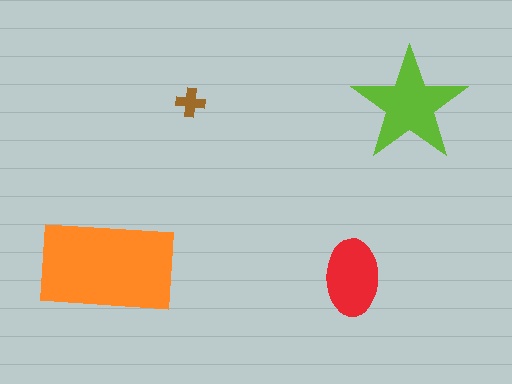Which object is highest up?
The brown cross is topmost.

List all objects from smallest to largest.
The brown cross, the red ellipse, the lime star, the orange rectangle.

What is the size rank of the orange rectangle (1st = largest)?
1st.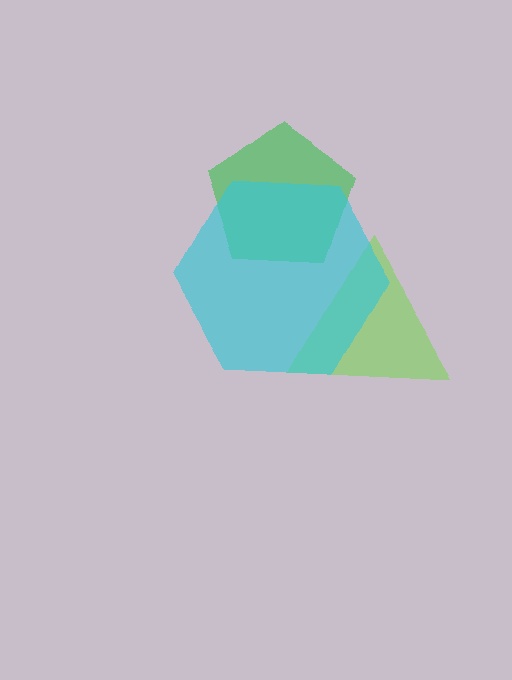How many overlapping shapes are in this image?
There are 3 overlapping shapes in the image.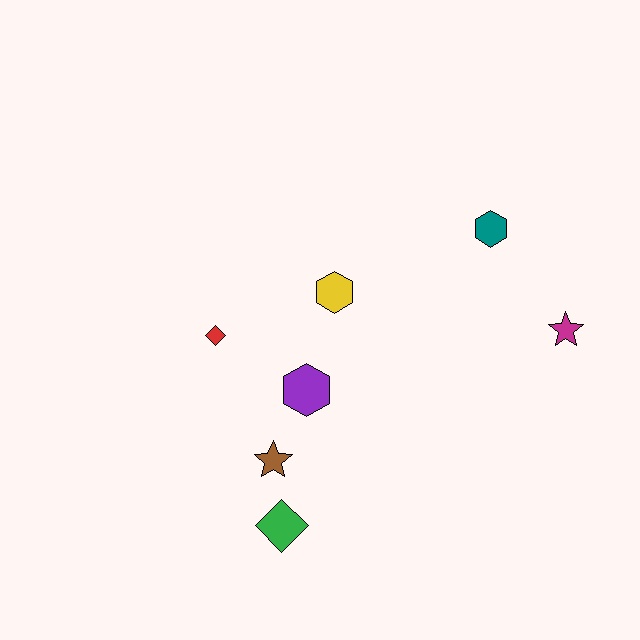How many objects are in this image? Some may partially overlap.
There are 7 objects.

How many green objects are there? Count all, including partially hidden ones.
There is 1 green object.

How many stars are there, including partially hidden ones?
There are 2 stars.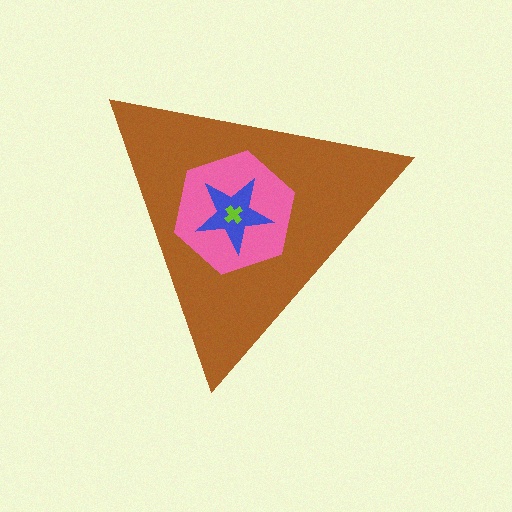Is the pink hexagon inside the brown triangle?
Yes.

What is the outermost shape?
The brown triangle.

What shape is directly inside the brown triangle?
The pink hexagon.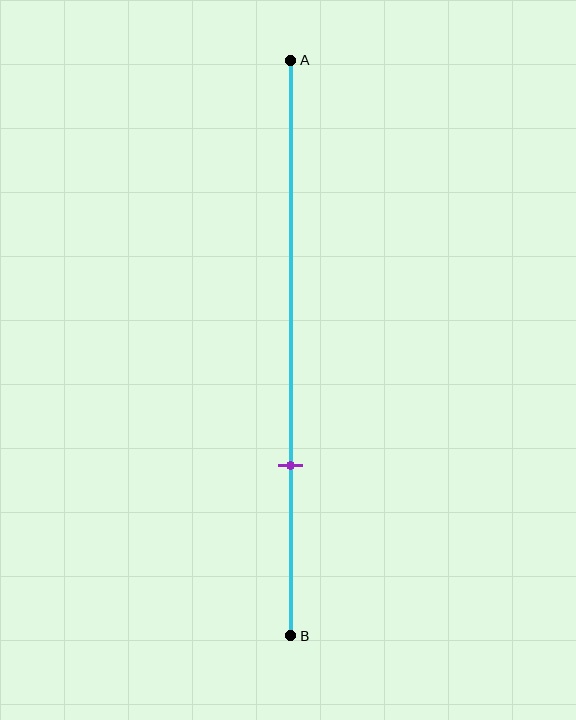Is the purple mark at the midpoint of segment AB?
No, the mark is at about 70% from A, not at the 50% midpoint.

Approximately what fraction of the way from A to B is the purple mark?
The purple mark is approximately 70% of the way from A to B.